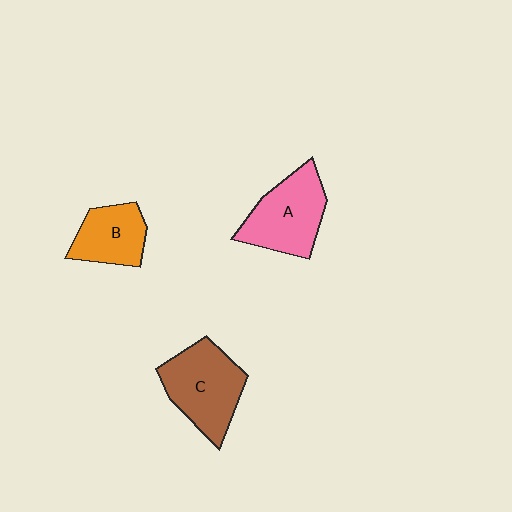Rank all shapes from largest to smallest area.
From largest to smallest: C (brown), A (pink), B (orange).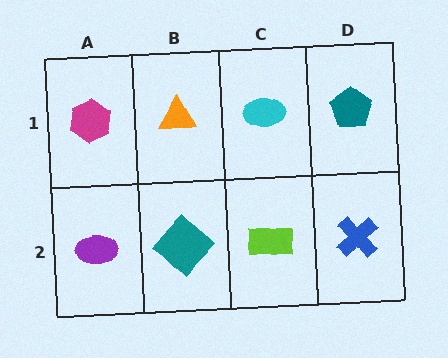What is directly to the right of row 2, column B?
A lime rectangle.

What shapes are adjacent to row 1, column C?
A lime rectangle (row 2, column C), an orange triangle (row 1, column B), a teal pentagon (row 1, column D).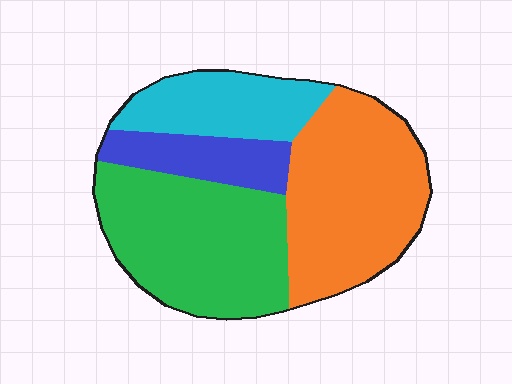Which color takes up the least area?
Blue, at roughly 10%.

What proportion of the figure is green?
Green takes up about one third (1/3) of the figure.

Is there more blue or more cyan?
Cyan.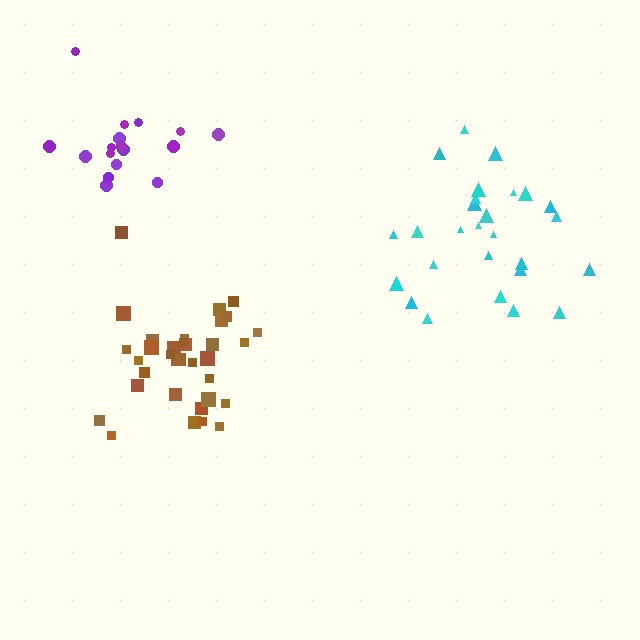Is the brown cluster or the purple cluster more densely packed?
Brown.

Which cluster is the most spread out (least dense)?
Cyan.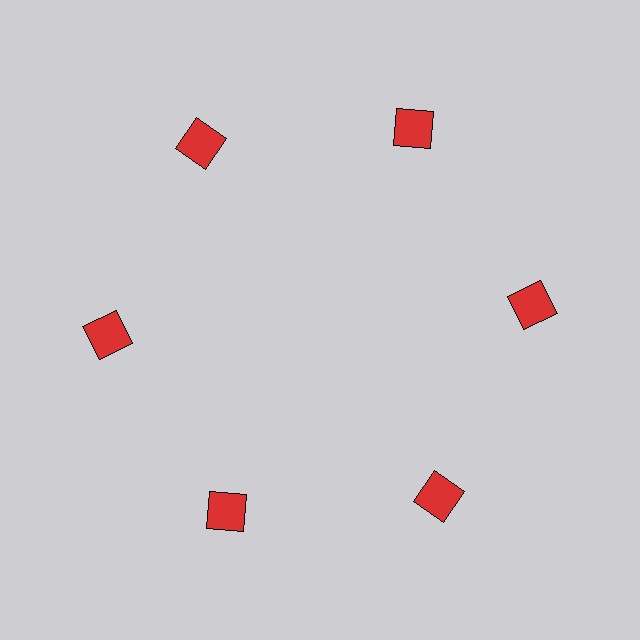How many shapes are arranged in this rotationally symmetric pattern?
There are 6 shapes, arranged in 6 groups of 1.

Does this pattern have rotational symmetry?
Yes, this pattern has 6-fold rotational symmetry. It looks the same after rotating 60 degrees around the center.